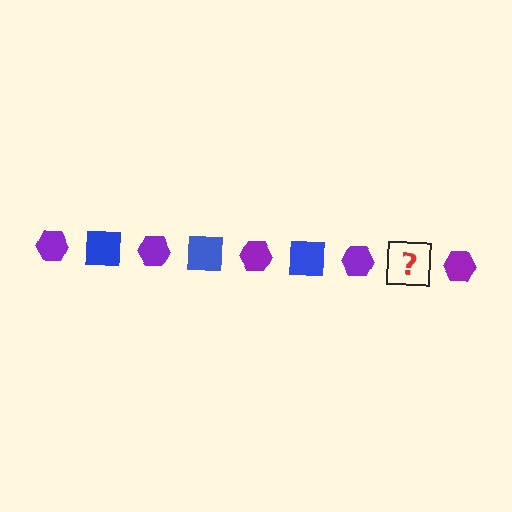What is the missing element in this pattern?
The missing element is a blue square.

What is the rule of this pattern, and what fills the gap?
The rule is that the pattern alternates between purple hexagon and blue square. The gap should be filled with a blue square.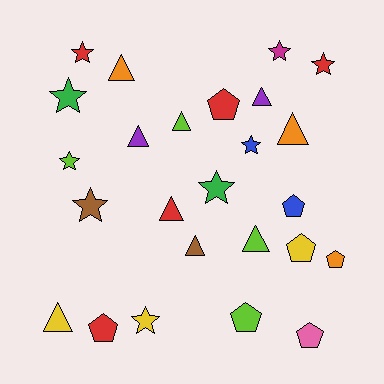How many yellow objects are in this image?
There are 3 yellow objects.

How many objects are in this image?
There are 25 objects.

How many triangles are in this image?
There are 9 triangles.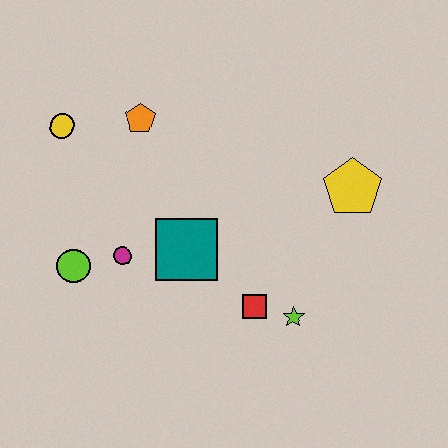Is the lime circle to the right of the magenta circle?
No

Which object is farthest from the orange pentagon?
The lime star is farthest from the orange pentagon.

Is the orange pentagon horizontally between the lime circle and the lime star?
Yes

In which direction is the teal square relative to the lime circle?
The teal square is to the right of the lime circle.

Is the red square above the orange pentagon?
No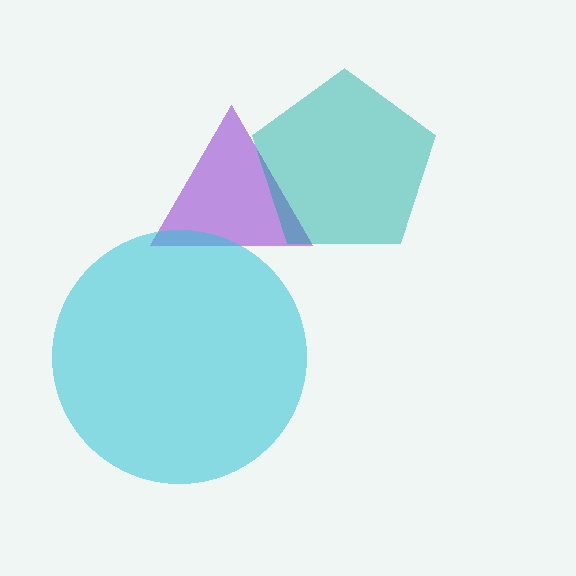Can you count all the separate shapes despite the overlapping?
Yes, there are 3 separate shapes.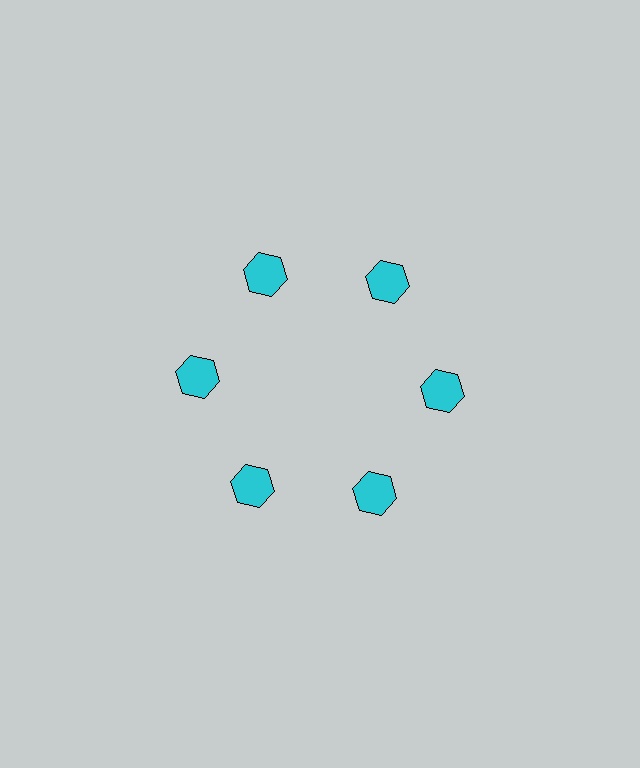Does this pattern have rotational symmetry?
Yes, this pattern has 6-fold rotational symmetry. It looks the same after rotating 60 degrees around the center.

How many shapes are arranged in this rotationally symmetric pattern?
There are 6 shapes, arranged in 6 groups of 1.